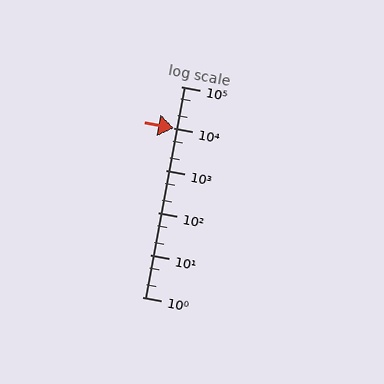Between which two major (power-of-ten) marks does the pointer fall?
The pointer is between 10000 and 100000.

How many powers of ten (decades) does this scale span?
The scale spans 5 decades, from 1 to 100000.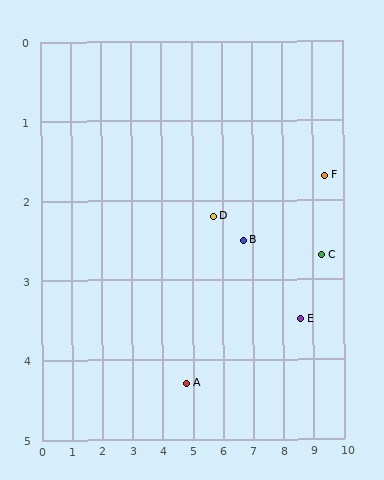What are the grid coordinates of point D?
Point D is at approximately (5.7, 2.2).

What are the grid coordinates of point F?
Point F is at approximately (9.4, 1.7).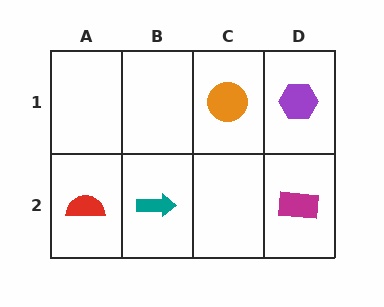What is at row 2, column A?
A red semicircle.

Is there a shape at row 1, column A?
No, that cell is empty.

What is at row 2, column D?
A magenta rectangle.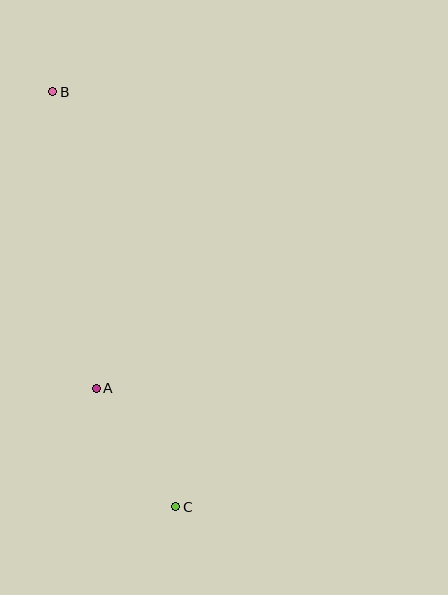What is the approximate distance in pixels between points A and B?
The distance between A and B is approximately 300 pixels.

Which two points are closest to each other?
Points A and C are closest to each other.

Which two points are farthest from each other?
Points B and C are farthest from each other.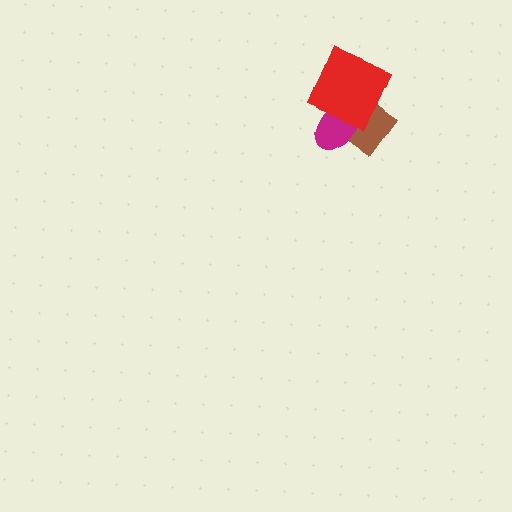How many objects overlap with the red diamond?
2 objects overlap with the red diamond.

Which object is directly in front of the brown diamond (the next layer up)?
The magenta ellipse is directly in front of the brown diamond.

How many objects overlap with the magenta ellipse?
2 objects overlap with the magenta ellipse.